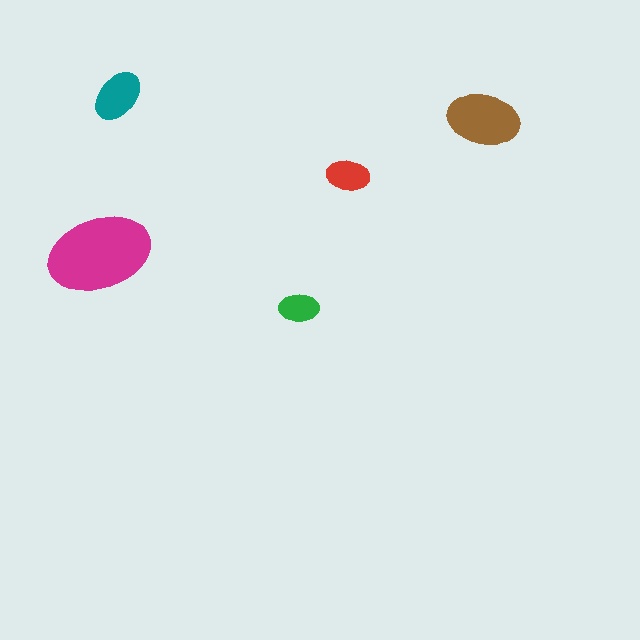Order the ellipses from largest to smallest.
the magenta one, the brown one, the teal one, the red one, the green one.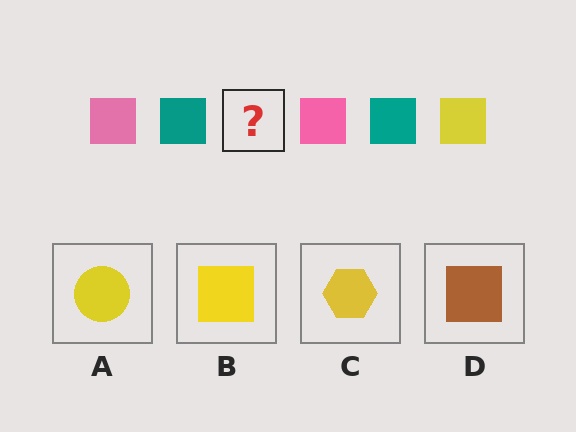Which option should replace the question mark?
Option B.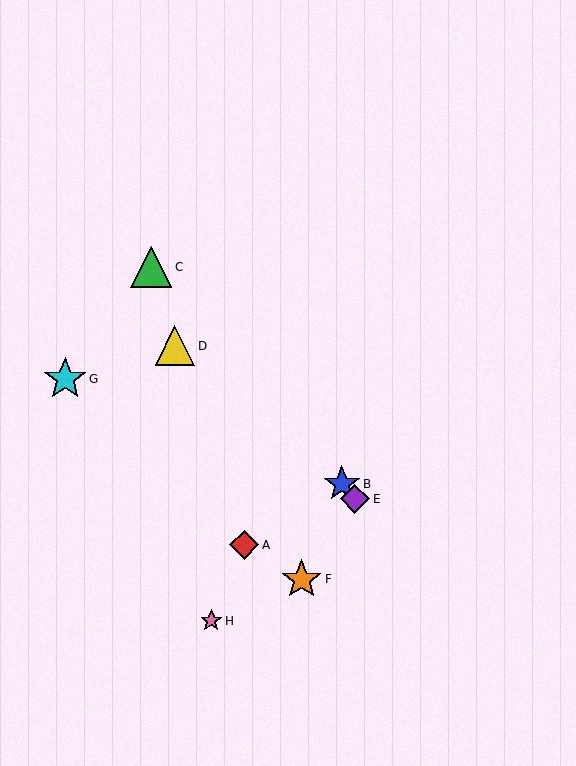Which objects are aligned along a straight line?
Objects B, C, E are aligned along a straight line.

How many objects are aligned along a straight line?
3 objects (B, C, E) are aligned along a straight line.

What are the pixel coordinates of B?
Object B is at (342, 484).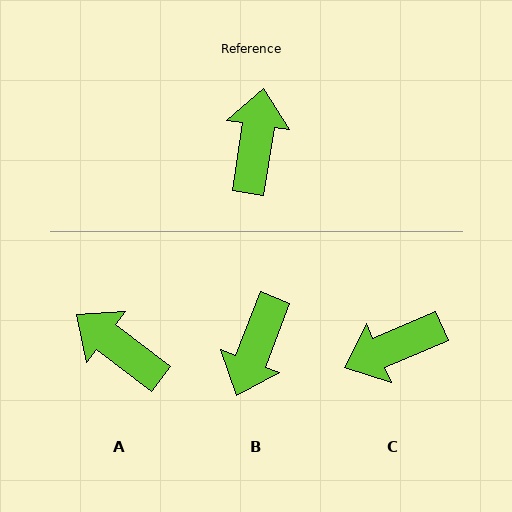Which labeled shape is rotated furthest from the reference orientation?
B, about 167 degrees away.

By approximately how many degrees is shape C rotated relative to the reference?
Approximately 122 degrees counter-clockwise.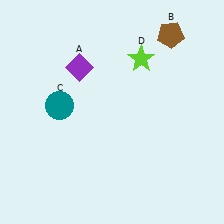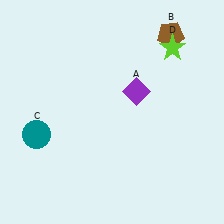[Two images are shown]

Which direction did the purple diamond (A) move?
The purple diamond (A) moved right.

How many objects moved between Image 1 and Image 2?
3 objects moved between the two images.